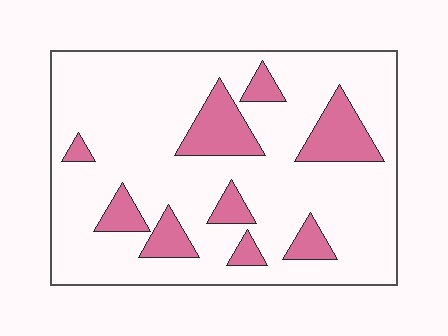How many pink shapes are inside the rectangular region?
9.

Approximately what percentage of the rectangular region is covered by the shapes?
Approximately 20%.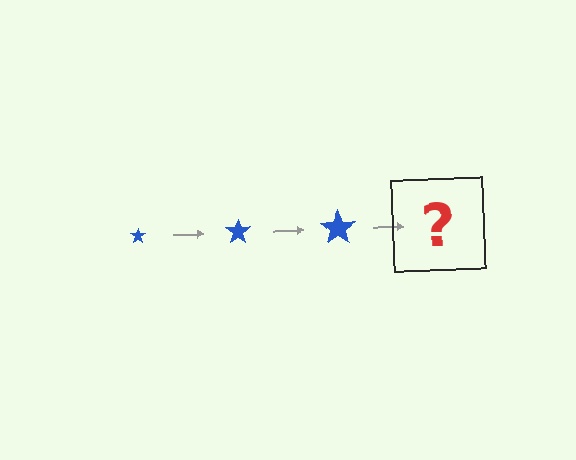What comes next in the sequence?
The next element should be a blue star, larger than the previous one.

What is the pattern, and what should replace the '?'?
The pattern is that the star gets progressively larger each step. The '?' should be a blue star, larger than the previous one.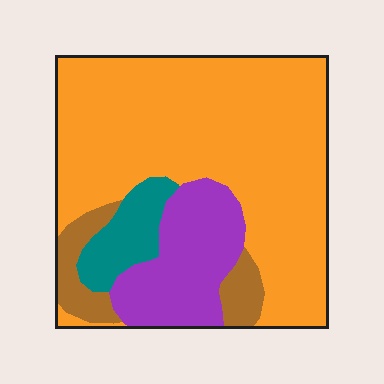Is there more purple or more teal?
Purple.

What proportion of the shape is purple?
Purple covers 18% of the shape.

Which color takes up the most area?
Orange, at roughly 65%.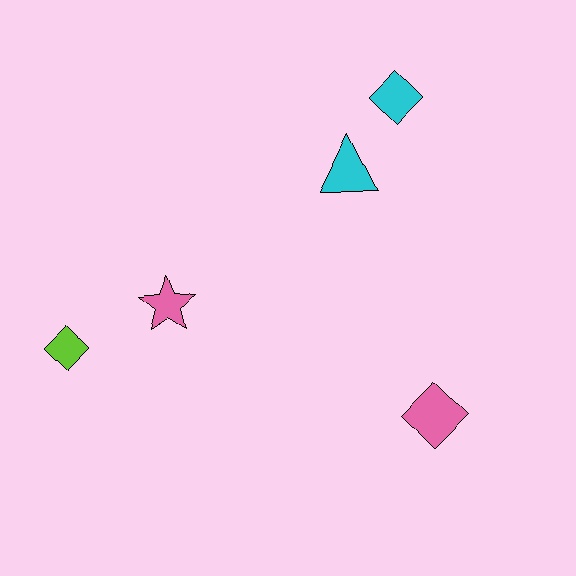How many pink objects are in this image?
There are 2 pink objects.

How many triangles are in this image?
There is 1 triangle.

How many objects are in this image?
There are 5 objects.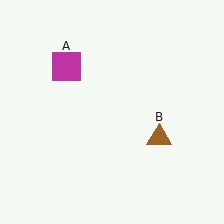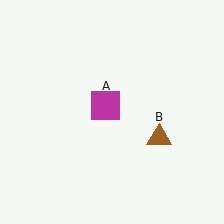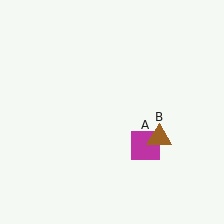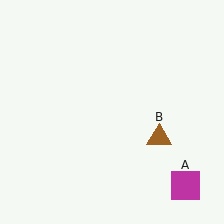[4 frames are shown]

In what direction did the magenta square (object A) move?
The magenta square (object A) moved down and to the right.